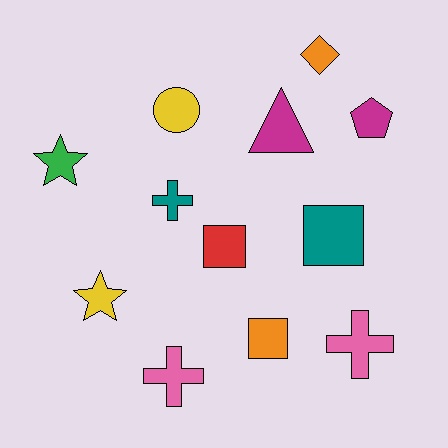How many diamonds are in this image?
There is 1 diamond.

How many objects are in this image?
There are 12 objects.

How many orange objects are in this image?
There are 2 orange objects.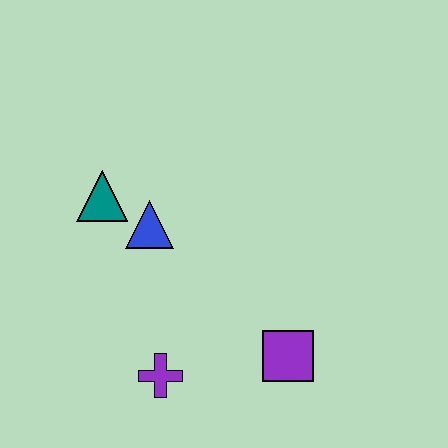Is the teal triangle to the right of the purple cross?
No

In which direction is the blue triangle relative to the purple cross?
The blue triangle is above the purple cross.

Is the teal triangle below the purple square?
No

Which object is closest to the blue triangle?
The teal triangle is closest to the blue triangle.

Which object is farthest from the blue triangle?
The purple square is farthest from the blue triangle.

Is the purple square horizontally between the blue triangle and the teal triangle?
No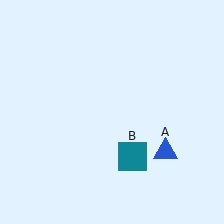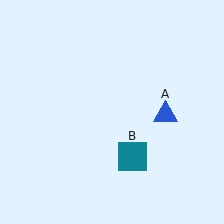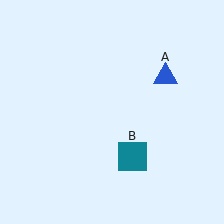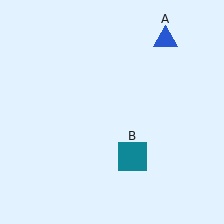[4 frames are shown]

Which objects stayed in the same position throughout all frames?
Teal square (object B) remained stationary.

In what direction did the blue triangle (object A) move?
The blue triangle (object A) moved up.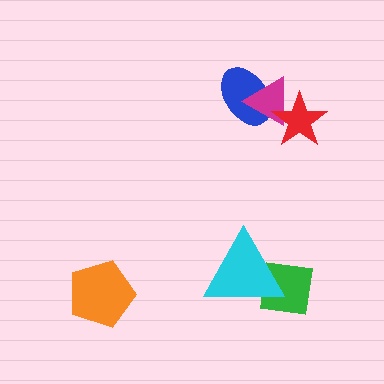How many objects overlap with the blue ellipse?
1 object overlaps with the blue ellipse.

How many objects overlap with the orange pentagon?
0 objects overlap with the orange pentagon.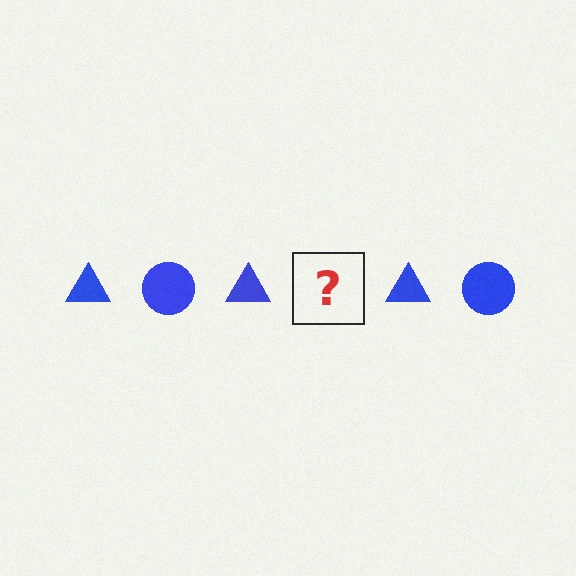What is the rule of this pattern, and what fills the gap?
The rule is that the pattern cycles through triangle, circle shapes in blue. The gap should be filled with a blue circle.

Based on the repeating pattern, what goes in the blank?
The blank should be a blue circle.